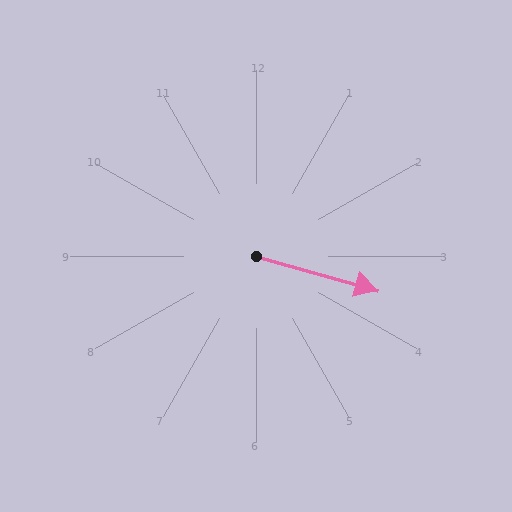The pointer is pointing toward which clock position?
Roughly 4 o'clock.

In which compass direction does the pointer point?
East.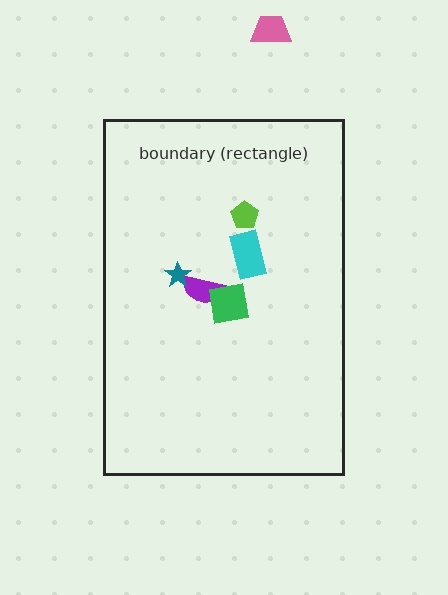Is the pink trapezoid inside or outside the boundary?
Outside.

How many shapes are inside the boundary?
5 inside, 1 outside.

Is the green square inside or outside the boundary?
Inside.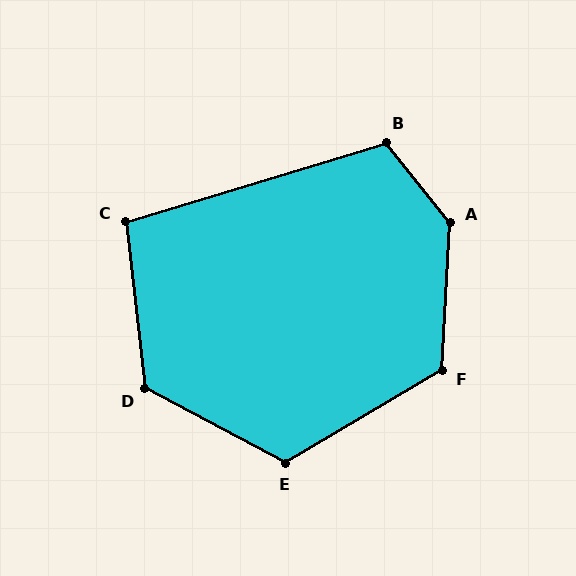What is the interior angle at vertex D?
Approximately 124 degrees (obtuse).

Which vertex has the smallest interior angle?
C, at approximately 100 degrees.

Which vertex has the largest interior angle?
A, at approximately 138 degrees.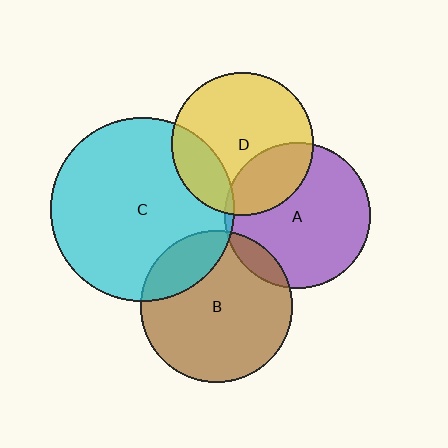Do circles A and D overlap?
Yes.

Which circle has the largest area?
Circle C (cyan).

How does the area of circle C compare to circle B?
Approximately 1.5 times.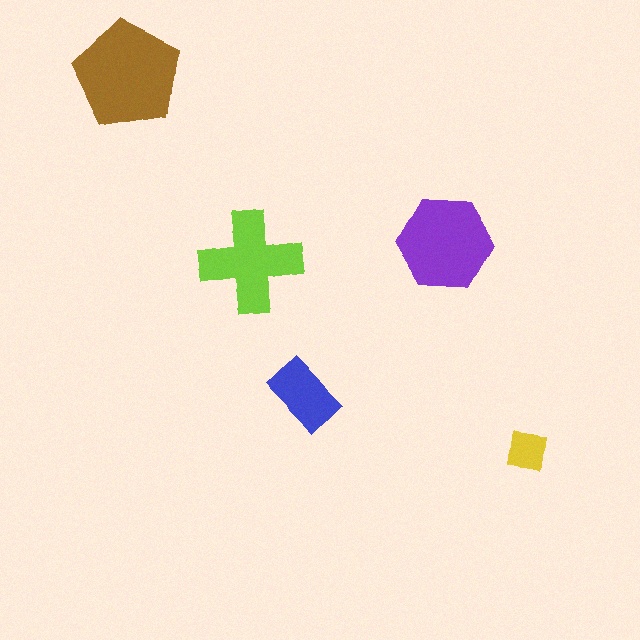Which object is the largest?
The brown pentagon.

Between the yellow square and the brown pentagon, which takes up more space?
The brown pentagon.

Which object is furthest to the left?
The brown pentagon is leftmost.